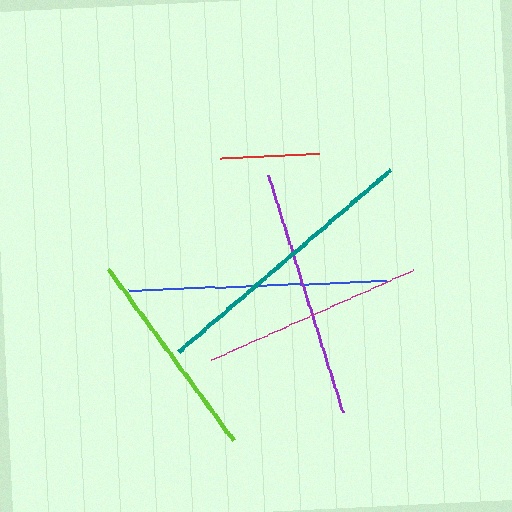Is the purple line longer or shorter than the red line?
The purple line is longer than the red line.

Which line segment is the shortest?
The red line is the shortest at approximately 99 pixels.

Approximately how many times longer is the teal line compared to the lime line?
The teal line is approximately 1.3 times the length of the lime line.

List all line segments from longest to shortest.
From longest to shortest: teal, blue, purple, magenta, lime, red.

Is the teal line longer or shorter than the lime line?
The teal line is longer than the lime line.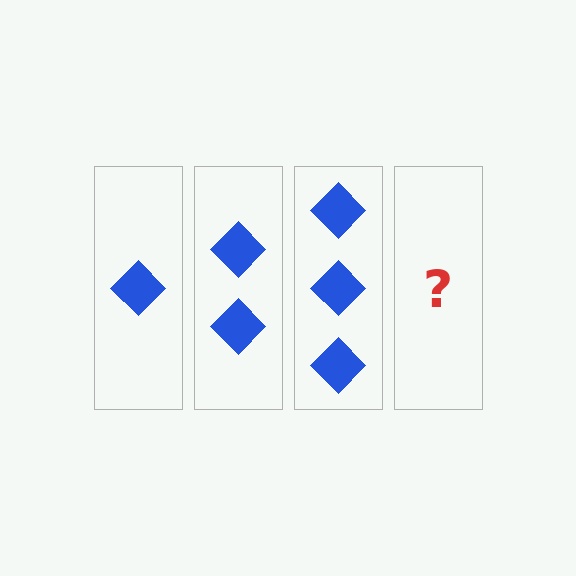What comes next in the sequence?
The next element should be 4 diamonds.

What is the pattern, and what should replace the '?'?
The pattern is that each step adds one more diamond. The '?' should be 4 diamonds.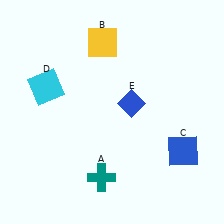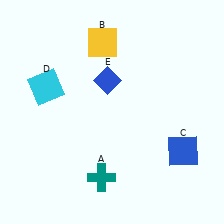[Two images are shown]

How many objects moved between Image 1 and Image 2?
1 object moved between the two images.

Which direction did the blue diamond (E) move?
The blue diamond (E) moved left.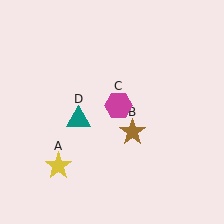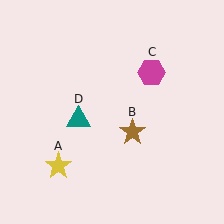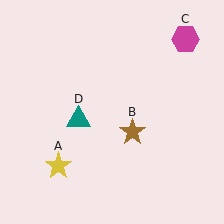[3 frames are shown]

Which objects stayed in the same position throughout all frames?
Yellow star (object A) and brown star (object B) and teal triangle (object D) remained stationary.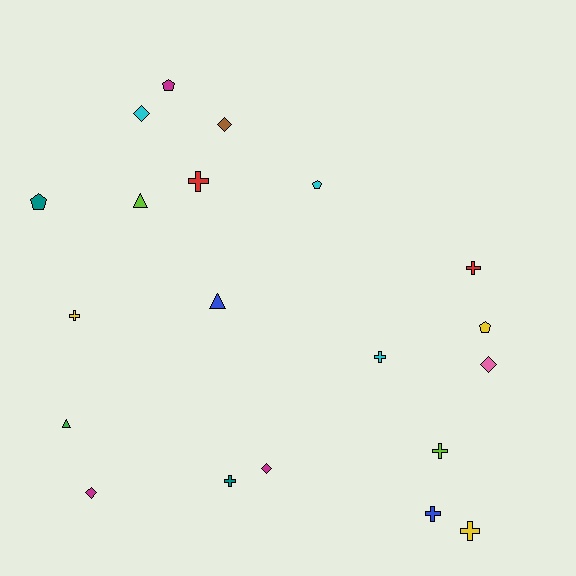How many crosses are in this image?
There are 8 crosses.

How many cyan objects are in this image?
There are 3 cyan objects.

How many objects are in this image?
There are 20 objects.